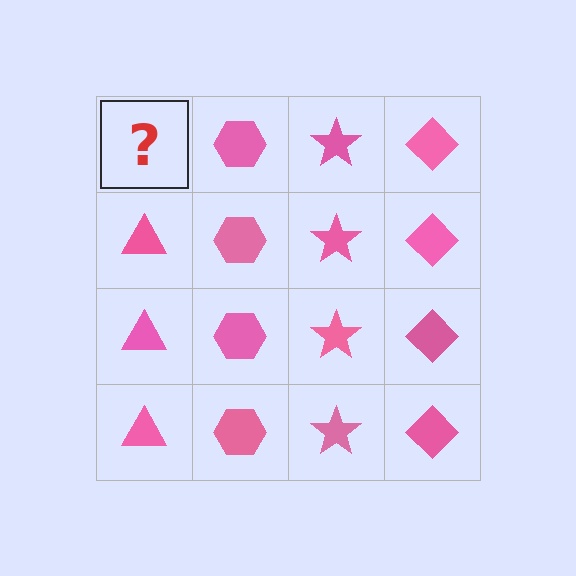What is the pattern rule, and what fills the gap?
The rule is that each column has a consistent shape. The gap should be filled with a pink triangle.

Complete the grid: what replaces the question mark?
The question mark should be replaced with a pink triangle.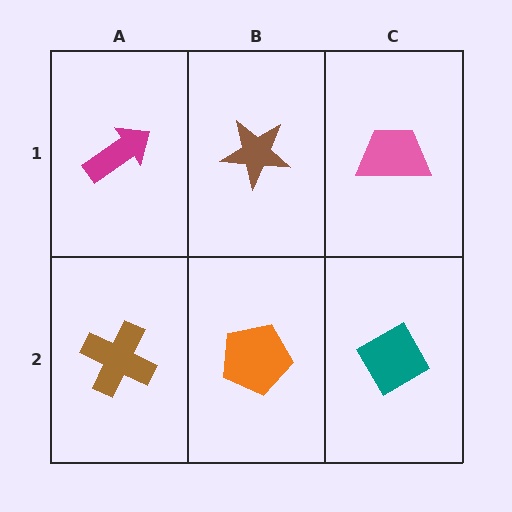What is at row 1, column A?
A magenta arrow.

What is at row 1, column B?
A brown star.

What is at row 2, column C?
A teal diamond.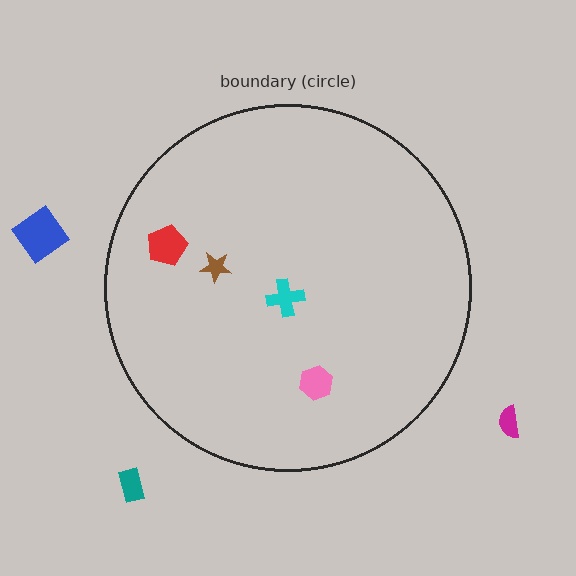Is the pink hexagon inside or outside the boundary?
Inside.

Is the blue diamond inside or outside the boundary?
Outside.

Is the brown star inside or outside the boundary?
Inside.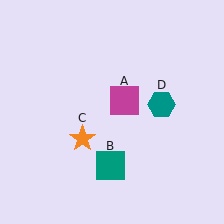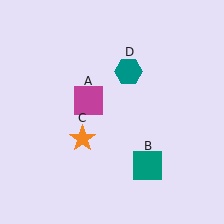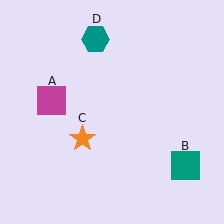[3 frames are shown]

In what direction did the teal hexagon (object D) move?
The teal hexagon (object D) moved up and to the left.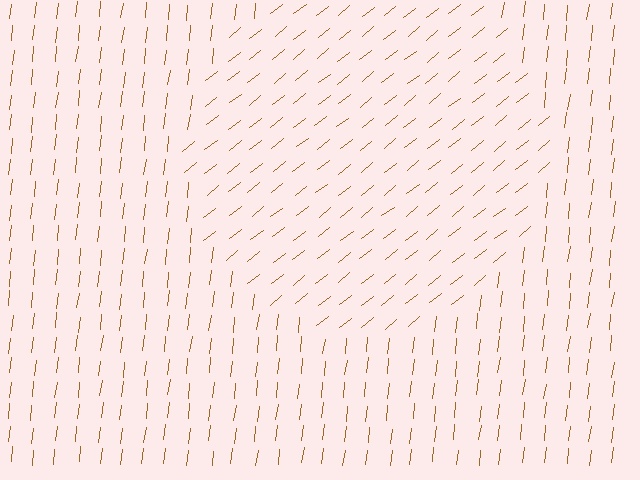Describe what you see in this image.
The image is filled with small brown line segments. A circle region in the image has lines oriented differently from the surrounding lines, creating a visible texture boundary.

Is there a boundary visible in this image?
Yes, there is a texture boundary formed by a change in line orientation.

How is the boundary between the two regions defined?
The boundary is defined purely by a change in line orientation (approximately 45 degrees difference). All lines are the same color and thickness.